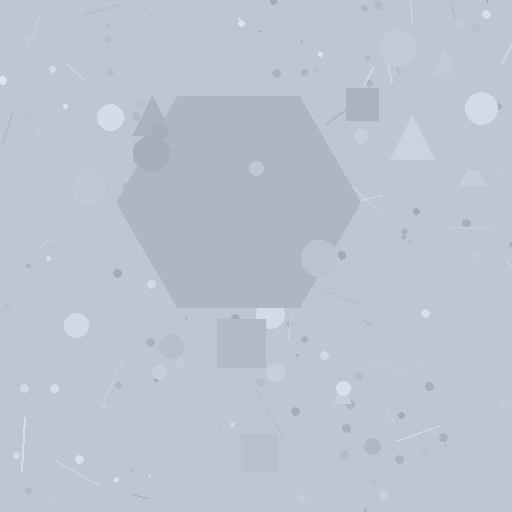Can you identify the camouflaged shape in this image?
The camouflaged shape is a hexagon.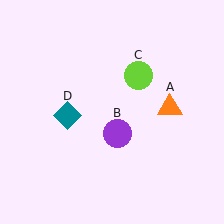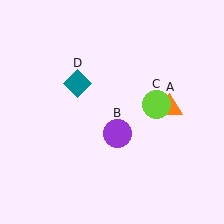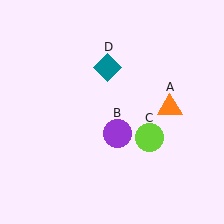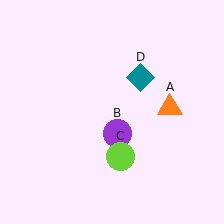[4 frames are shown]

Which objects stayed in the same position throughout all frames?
Orange triangle (object A) and purple circle (object B) remained stationary.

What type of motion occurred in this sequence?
The lime circle (object C), teal diamond (object D) rotated clockwise around the center of the scene.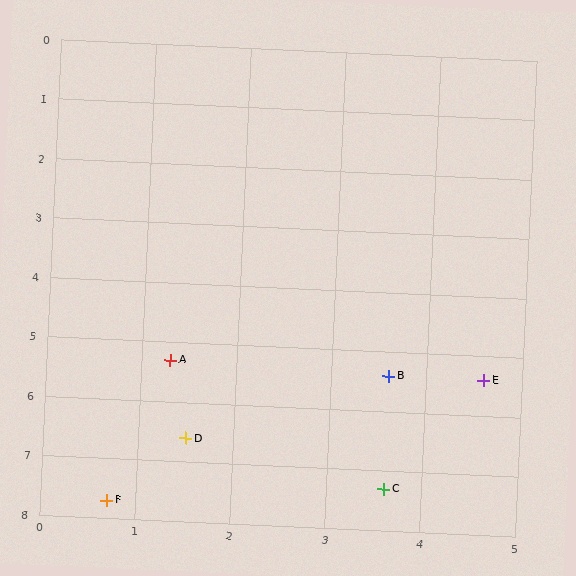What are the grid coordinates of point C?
Point C is at approximately (3.6, 7.3).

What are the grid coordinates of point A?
Point A is at approximately (1.3, 5.3).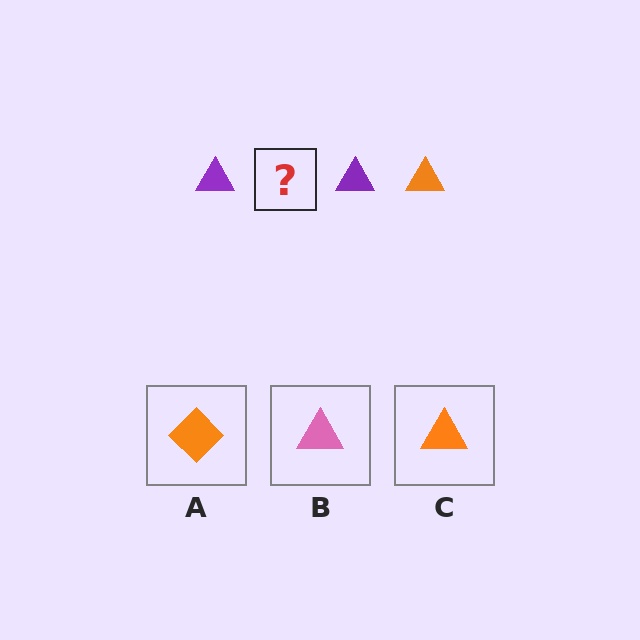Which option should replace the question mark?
Option C.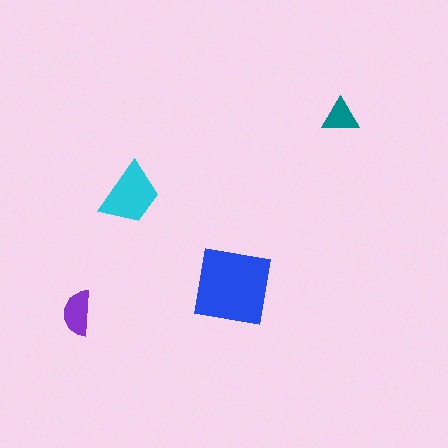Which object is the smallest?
The teal triangle.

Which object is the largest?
The blue square.